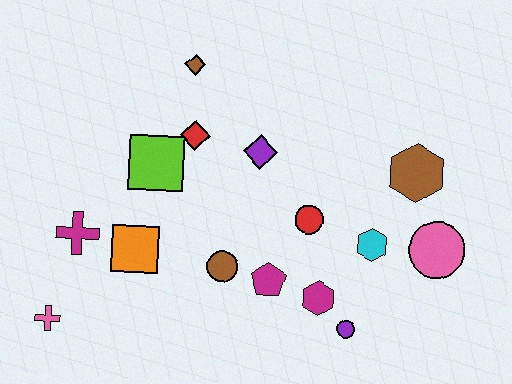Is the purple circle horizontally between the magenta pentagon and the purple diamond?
No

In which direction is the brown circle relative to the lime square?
The brown circle is below the lime square.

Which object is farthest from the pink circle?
The pink cross is farthest from the pink circle.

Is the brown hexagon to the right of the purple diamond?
Yes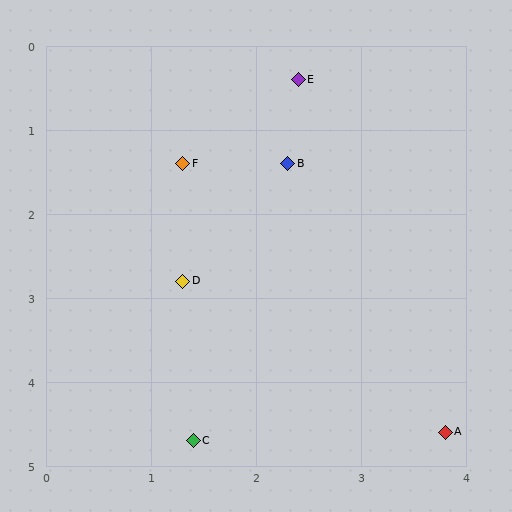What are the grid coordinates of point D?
Point D is at approximately (1.3, 2.8).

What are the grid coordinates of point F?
Point F is at approximately (1.3, 1.4).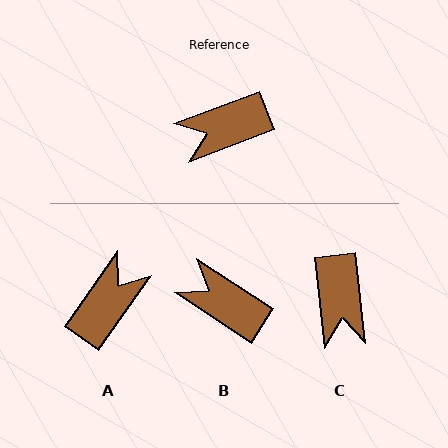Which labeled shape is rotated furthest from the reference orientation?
A, about 146 degrees away.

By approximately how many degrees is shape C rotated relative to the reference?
Approximately 76 degrees counter-clockwise.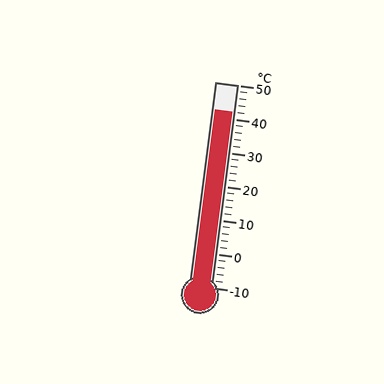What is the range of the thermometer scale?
The thermometer scale ranges from -10°C to 50°C.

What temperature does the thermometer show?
The thermometer shows approximately 42°C.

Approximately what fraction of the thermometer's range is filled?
The thermometer is filled to approximately 85% of its range.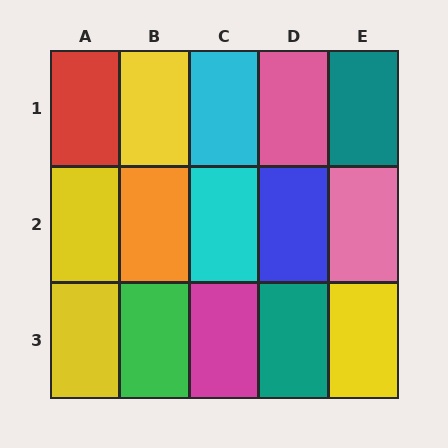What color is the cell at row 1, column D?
Pink.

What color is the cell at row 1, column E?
Teal.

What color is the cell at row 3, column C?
Magenta.